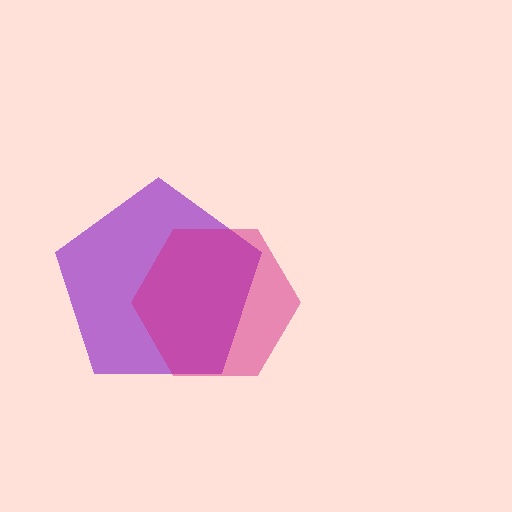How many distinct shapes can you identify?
There are 2 distinct shapes: a purple pentagon, a magenta hexagon.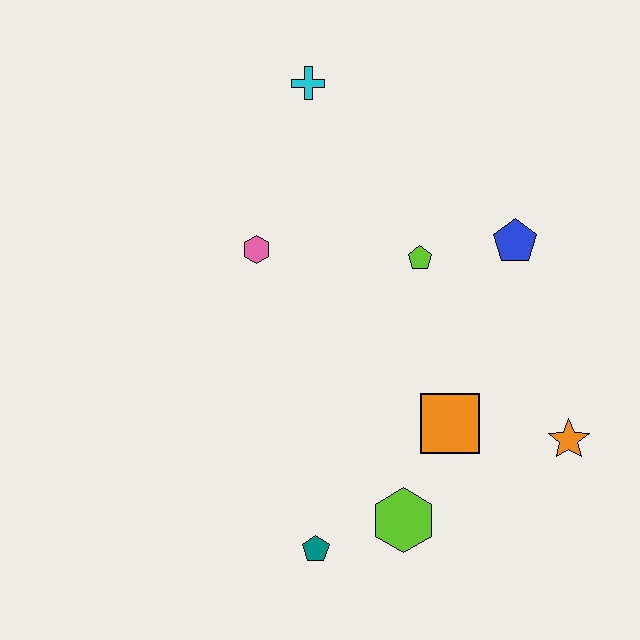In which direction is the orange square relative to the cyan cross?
The orange square is below the cyan cross.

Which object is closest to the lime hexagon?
The teal pentagon is closest to the lime hexagon.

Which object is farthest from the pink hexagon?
The orange star is farthest from the pink hexagon.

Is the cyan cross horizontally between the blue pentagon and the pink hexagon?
Yes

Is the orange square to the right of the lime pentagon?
Yes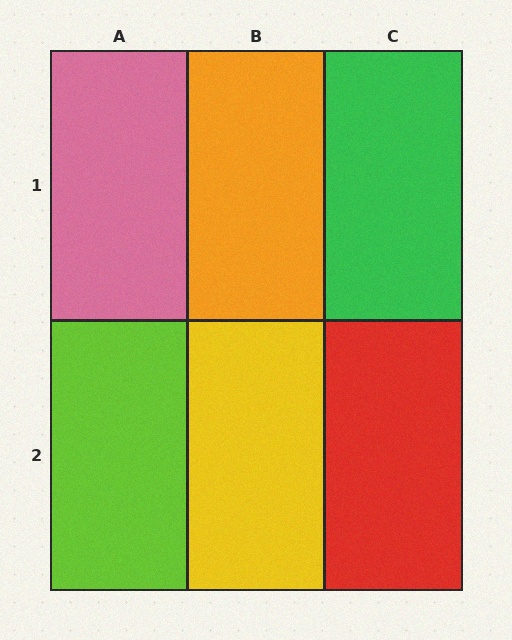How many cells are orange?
1 cell is orange.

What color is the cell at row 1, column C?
Green.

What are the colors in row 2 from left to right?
Lime, yellow, red.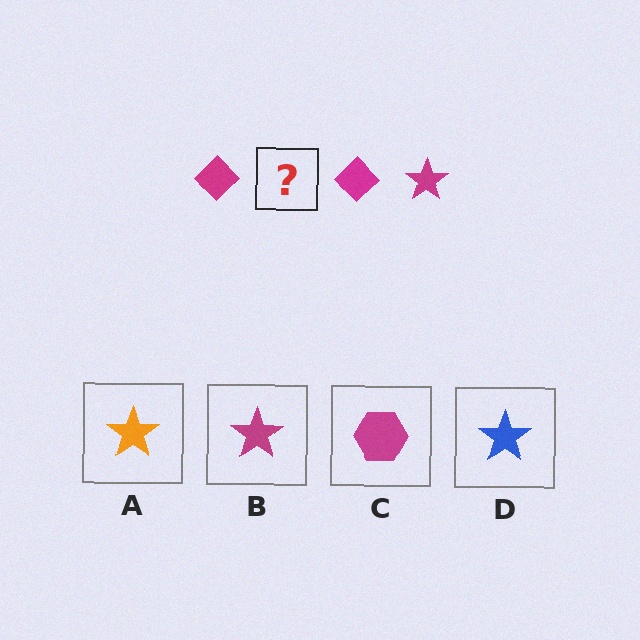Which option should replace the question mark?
Option B.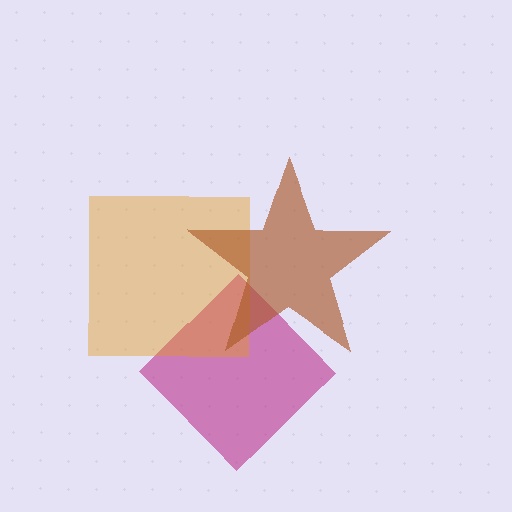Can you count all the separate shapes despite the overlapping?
Yes, there are 3 separate shapes.